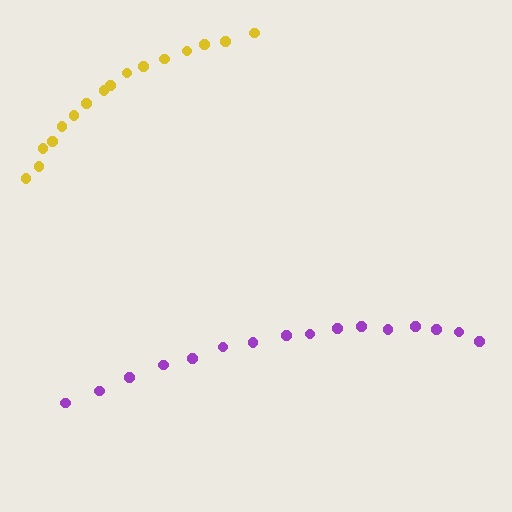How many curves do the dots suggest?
There are 2 distinct paths.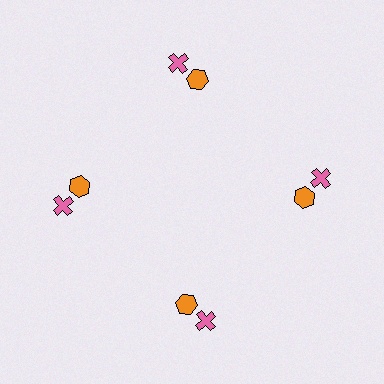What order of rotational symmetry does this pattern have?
This pattern has 4-fold rotational symmetry.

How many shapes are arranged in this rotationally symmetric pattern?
There are 8 shapes, arranged in 4 groups of 2.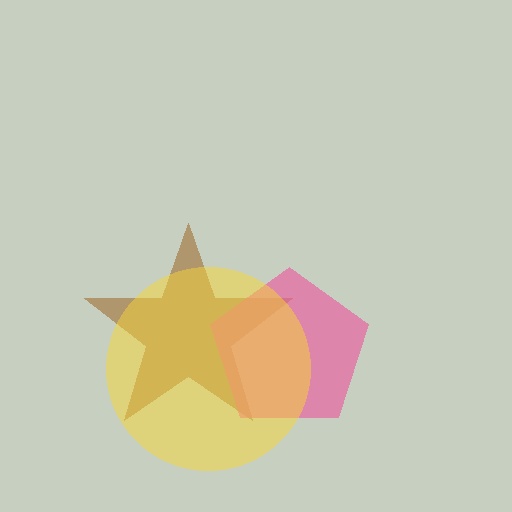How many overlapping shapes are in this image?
There are 3 overlapping shapes in the image.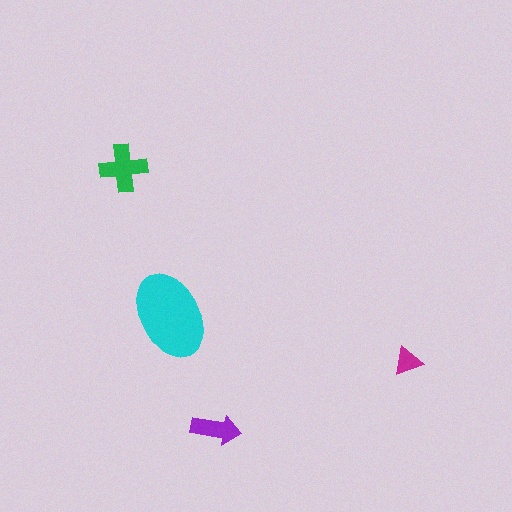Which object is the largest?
The cyan ellipse.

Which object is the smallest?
The magenta triangle.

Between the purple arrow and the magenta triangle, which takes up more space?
The purple arrow.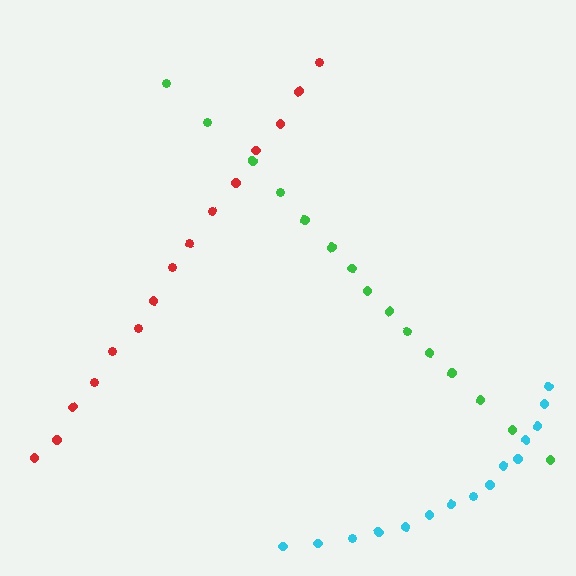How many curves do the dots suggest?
There are 3 distinct paths.